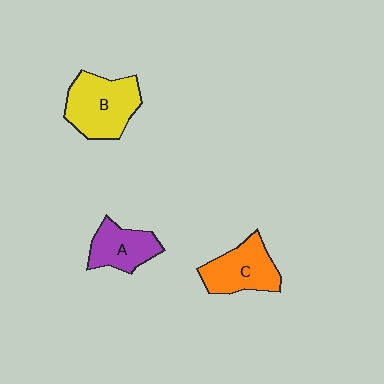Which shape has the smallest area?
Shape A (purple).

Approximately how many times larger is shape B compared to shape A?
Approximately 1.5 times.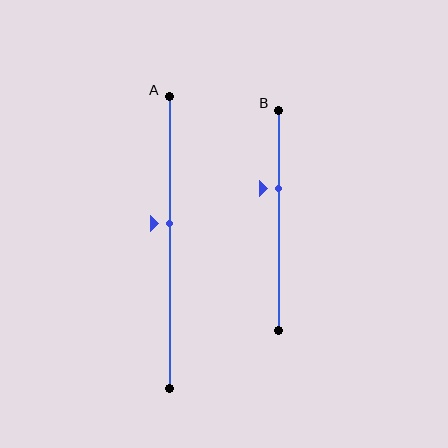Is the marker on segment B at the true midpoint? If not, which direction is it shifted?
No, the marker on segment B is shifted upward by about 15% of the segment length.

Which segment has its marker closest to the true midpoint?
Segment A has its marker closest to the true midpoint.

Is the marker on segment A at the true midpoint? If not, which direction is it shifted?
No, the marker on segment A is shifted upward by about 7% of the segment length.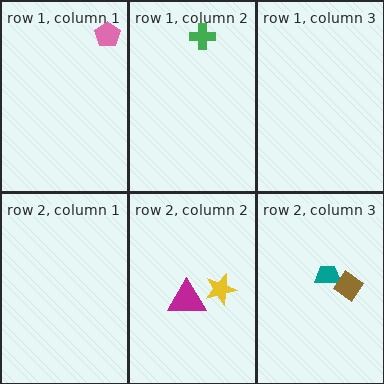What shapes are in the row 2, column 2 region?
The magenta triangle, the yellow star.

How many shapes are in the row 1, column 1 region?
1.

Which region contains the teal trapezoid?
The row 2, column 3 region.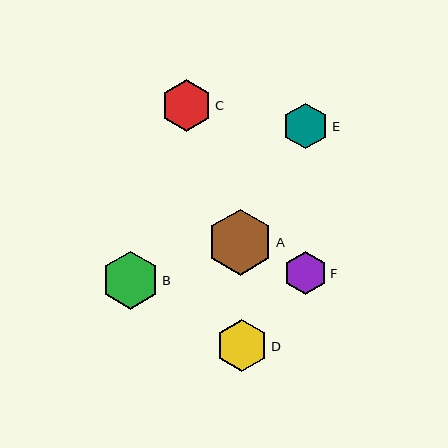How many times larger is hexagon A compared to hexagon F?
Hexagon A is approximately 1.5 times the size of hexagon F.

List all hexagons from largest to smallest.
From largest to smallest: A, B, D, C, E, F.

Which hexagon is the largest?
Hexagon A is the largest with a size of approximately 66 pixels.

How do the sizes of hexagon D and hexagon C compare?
Hexagon D and hexagon C are approximately the same size.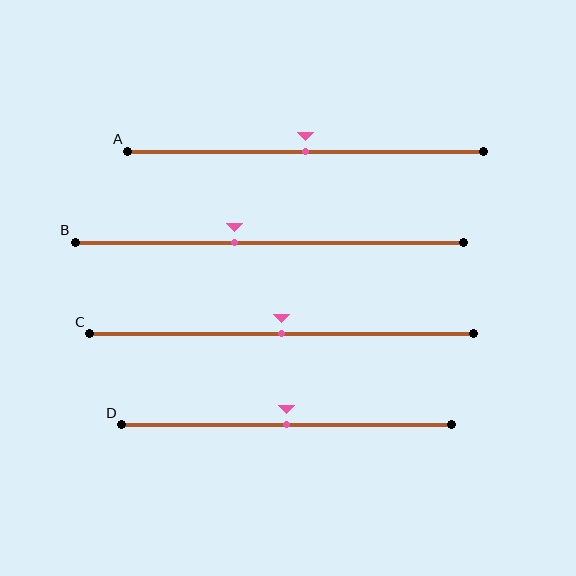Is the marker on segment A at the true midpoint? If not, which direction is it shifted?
Yes, the marker on segment A is at the true midpoint.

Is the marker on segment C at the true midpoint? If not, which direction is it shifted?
Yes, the marker on segment C is at the true midpoint.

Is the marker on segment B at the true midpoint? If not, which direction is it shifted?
No, the marker on segment B is shifted to the left by about 9% of the segment length.